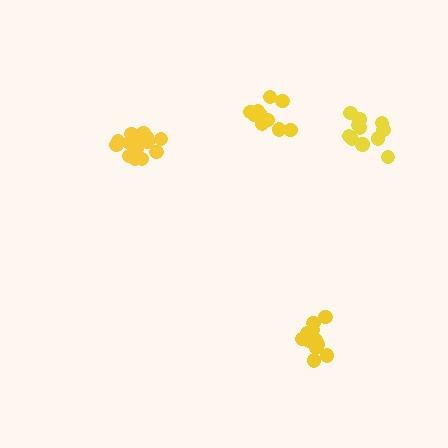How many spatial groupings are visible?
There are 4 spatial groupings.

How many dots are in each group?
Group 1: 16 dots, Group 2: 11 dots, Group 3: 12 dots, Group 4: 10 dots (49 total).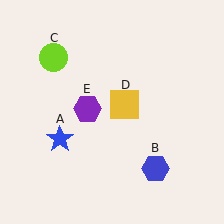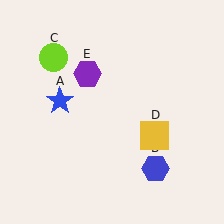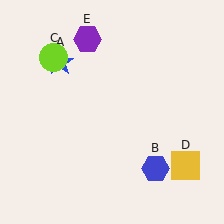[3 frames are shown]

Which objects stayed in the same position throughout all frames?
Blue hexagon (object B) and lime circle (object C) remained stationary.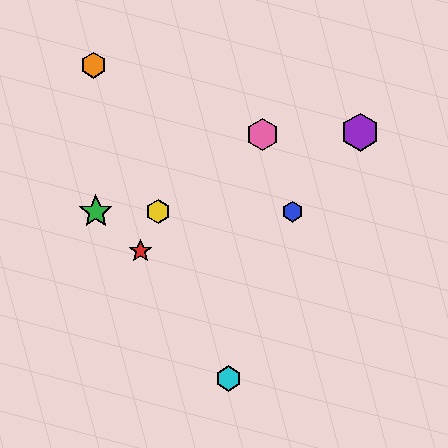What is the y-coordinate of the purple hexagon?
The purple hexagon is at y≈132.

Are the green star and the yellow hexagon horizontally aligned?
Yes, both are at y≈212.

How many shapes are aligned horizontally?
3 shapes (the blue hexagon, the green star, the yellow hexagon) are aligned horizontally.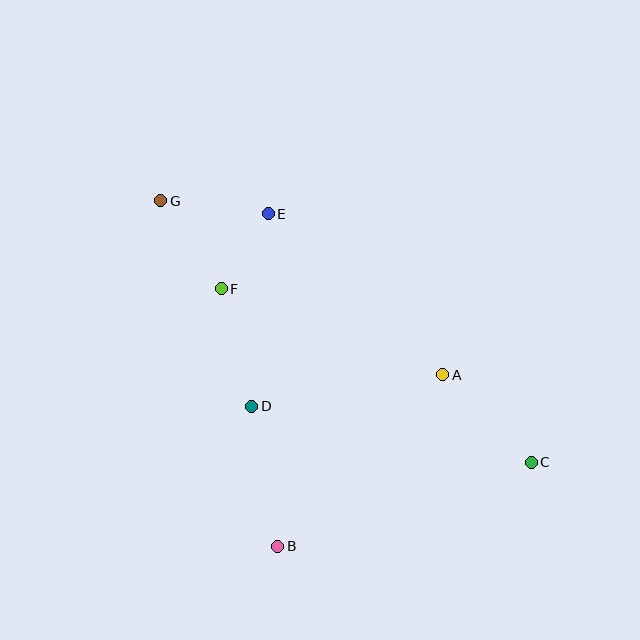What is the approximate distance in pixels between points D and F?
The distance between D and F is approximately 121 pixels.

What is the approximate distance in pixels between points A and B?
The distance between A and B is approximately 238 pixels.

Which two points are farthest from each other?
Points C and G are farthest from each other.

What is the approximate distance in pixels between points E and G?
The distance between E and G is approximately 108 pixels.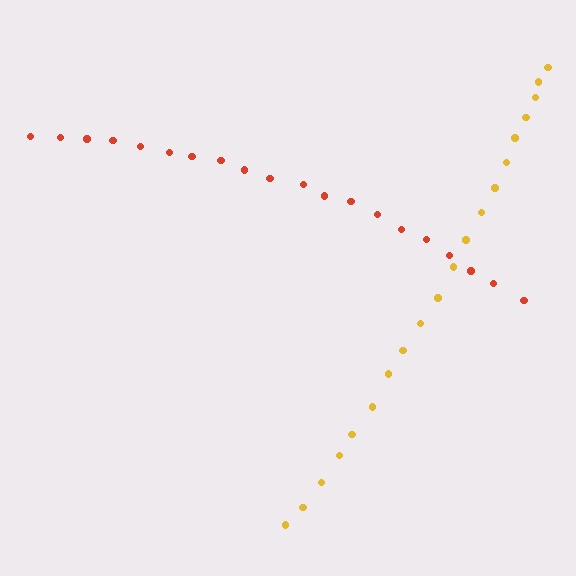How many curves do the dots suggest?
There are 2 distinct paths.